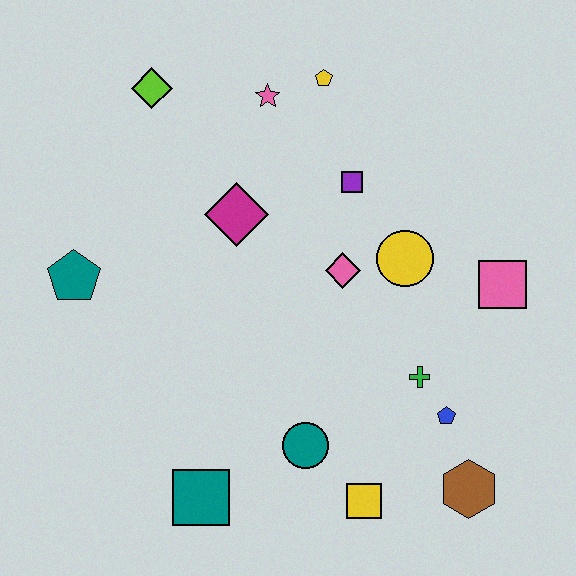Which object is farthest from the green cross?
The lime diamond is farthest from the green cross.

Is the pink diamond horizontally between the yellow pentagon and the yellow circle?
Yes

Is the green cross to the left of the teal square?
No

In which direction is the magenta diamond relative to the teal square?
The magenta diamond is above the teal square.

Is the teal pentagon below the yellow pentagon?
Yes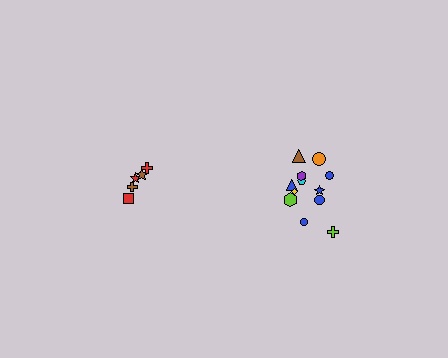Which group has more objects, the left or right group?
The right group.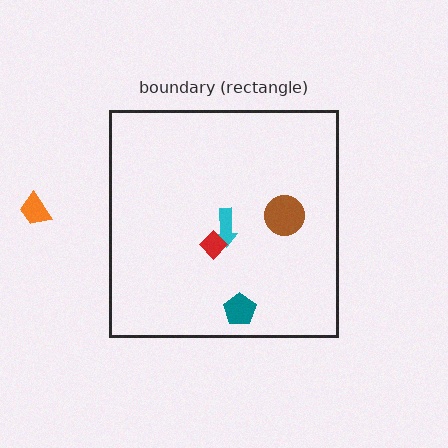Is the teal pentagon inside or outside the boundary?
Inside.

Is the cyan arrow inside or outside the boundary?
Inside.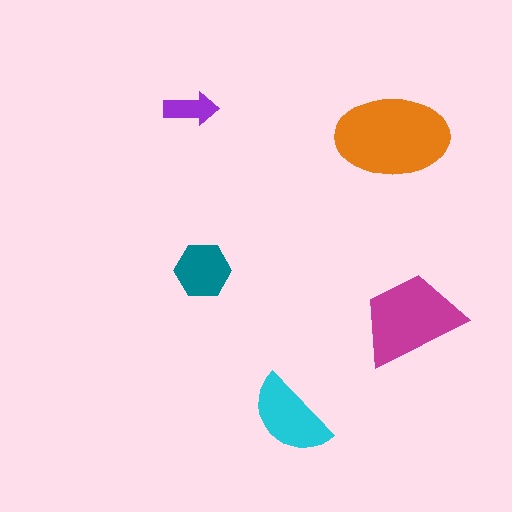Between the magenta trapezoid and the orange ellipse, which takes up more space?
The orange ellipse.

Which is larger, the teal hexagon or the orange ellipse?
The orange ellipse.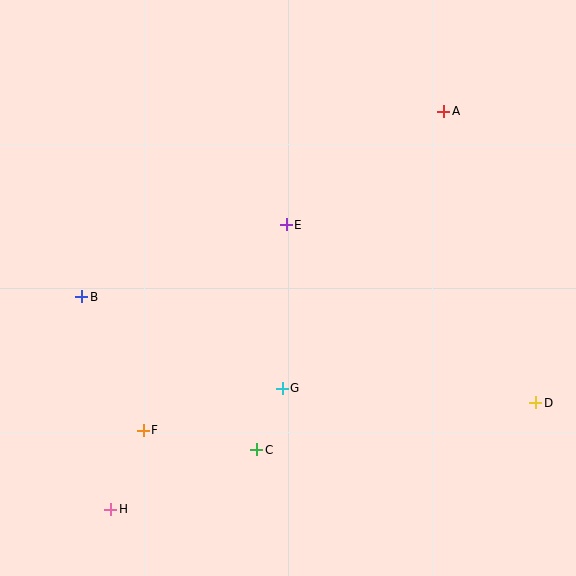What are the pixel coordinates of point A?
Point A is at (444, 111).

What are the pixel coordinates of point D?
Point D is at (536, 403).